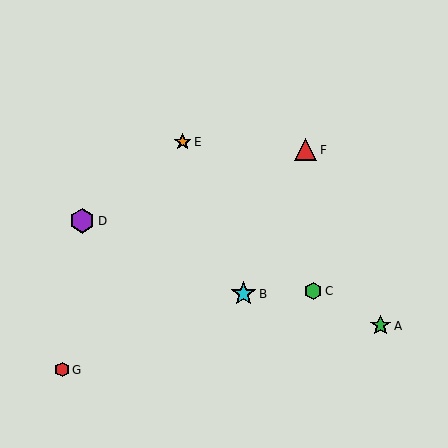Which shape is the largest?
The purple hexagon (labeled D) is the largest.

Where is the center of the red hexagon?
The center of the red hexagon is at (62, 370).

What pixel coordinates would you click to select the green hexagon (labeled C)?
Click at (313, 291) to select the green hexagon C.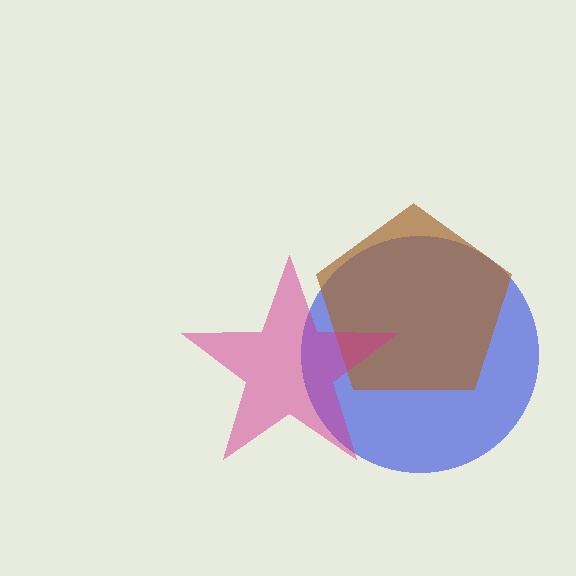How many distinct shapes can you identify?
There are 3 distinct shapes: a blue circle, a brown pentagon, a magenta star.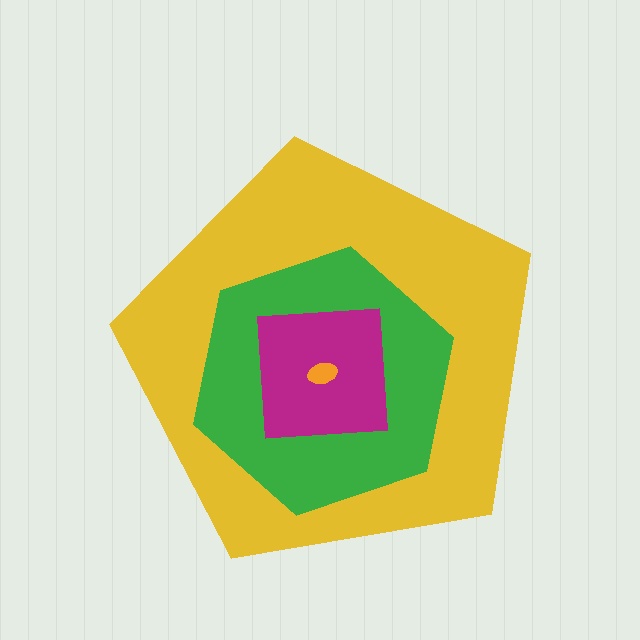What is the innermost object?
The orange ellipse.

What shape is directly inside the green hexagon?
The magenta square.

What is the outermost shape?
The yellow pentagon.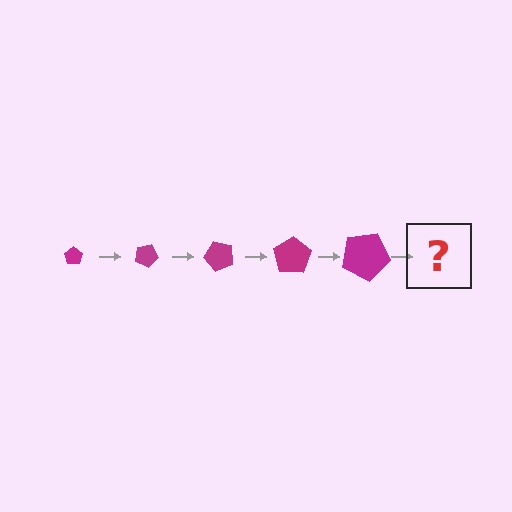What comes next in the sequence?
The next element should be a pentagon, larger than the previous one and rotated 125 degrees from the start.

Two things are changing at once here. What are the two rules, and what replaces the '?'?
The two rules are that the pentagon grows larger each step and it rotates 25 degrees each step. The '?' should be a pentagon, larger than the previous one and rotated 125 degrees from the start.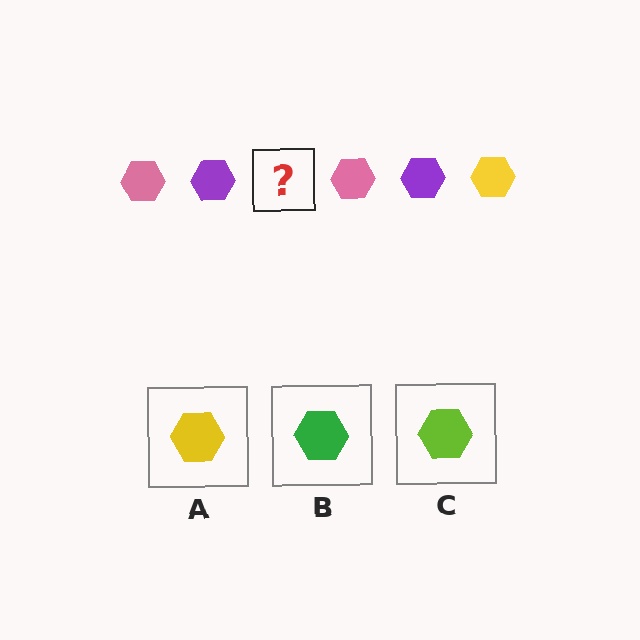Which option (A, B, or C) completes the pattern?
A.